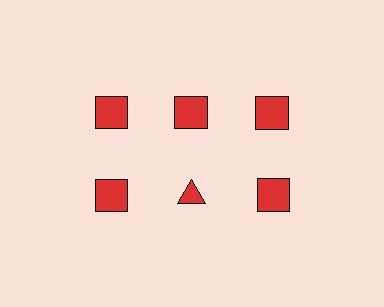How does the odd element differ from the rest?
It has a different shape: triangle instead of square.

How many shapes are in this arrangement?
There are 6 shapes arranged in a grid pattern.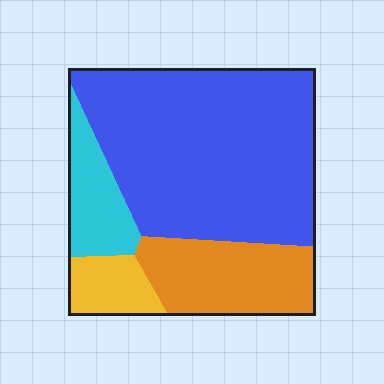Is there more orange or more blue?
Blue.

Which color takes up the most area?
Blue, at roughly 60%.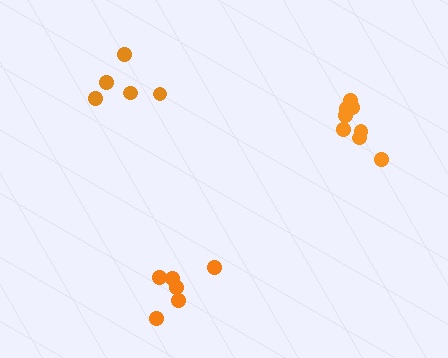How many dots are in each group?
Group 1: 6 dots, Group 2: 8 dots, Group 3: 5 dots (19 total).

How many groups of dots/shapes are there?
There are 3 groups.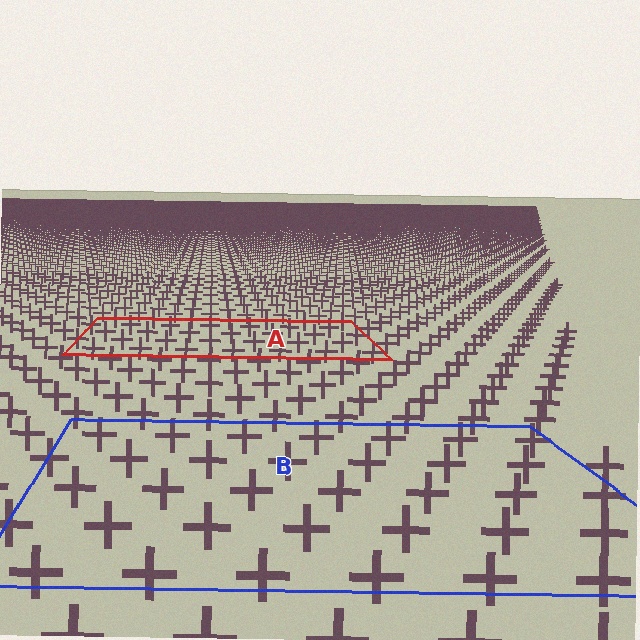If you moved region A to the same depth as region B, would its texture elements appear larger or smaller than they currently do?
They would appear larger. At a closer depth, the same texture elements are projected at a bigger on-screen size.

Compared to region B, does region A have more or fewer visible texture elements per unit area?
Region A has more texture elements per unit area — they are packed more densely because it is farther away.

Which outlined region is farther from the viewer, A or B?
Region A is farther from the viewer — the texture elements inside it appear smaller and more densely packed.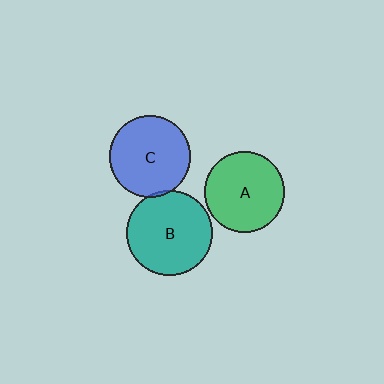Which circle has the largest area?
Circle B (teal).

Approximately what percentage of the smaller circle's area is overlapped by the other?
Approximately 5%.